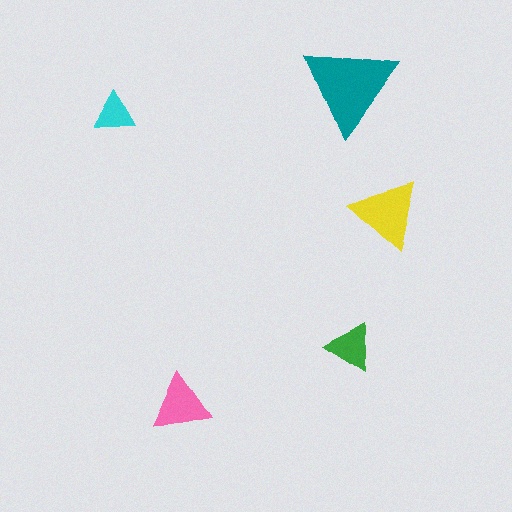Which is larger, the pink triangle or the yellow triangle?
The yellow one.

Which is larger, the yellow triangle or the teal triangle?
The teal one.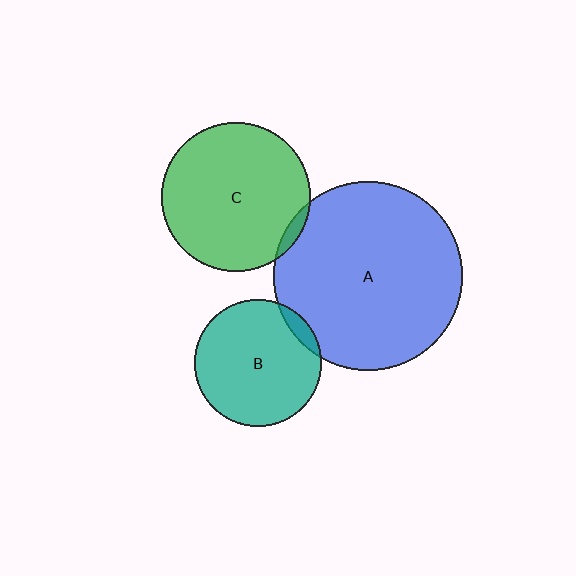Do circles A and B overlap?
Yes.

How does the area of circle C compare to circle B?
Approximately 1.4 times.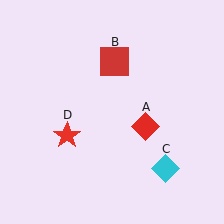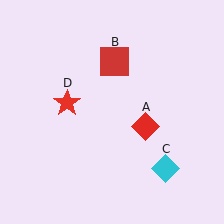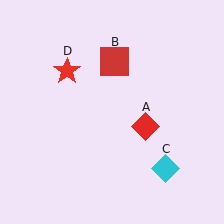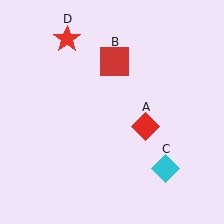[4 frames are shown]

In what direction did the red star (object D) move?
The red star (object D) moved up.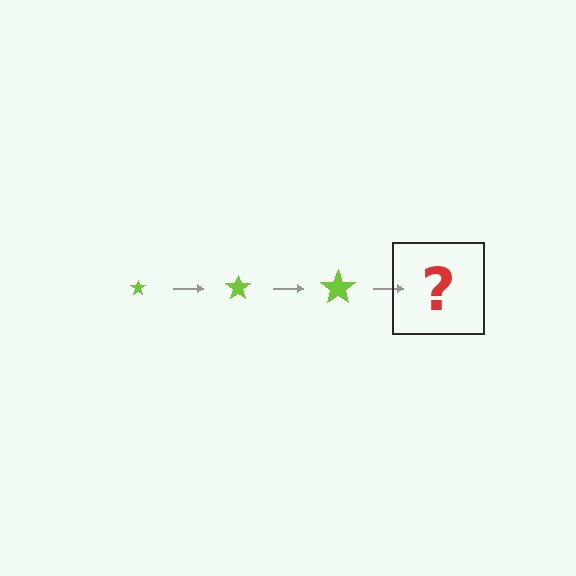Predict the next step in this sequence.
The next step is a lime star, larger than the previous one.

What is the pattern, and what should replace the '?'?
The pattern is that the star gets progressively larger each step. The '?' should be a lime star, larger than the previous one.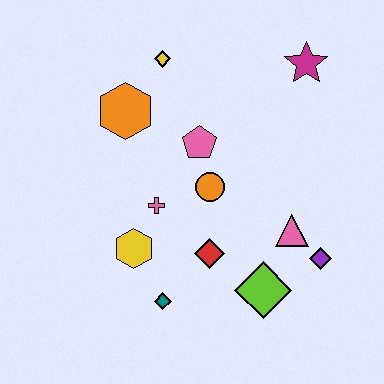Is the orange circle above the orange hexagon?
No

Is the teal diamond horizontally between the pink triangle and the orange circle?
No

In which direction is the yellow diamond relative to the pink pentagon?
The yellow diamond is above the pink pentagon.